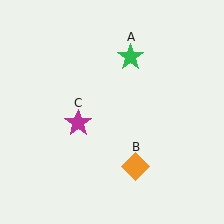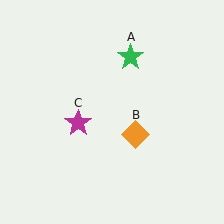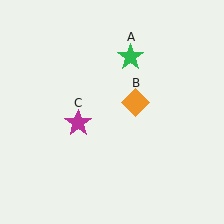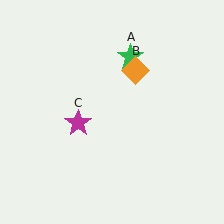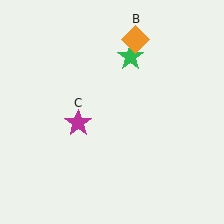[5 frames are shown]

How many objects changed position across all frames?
1 object changed position: orange diamond (object B).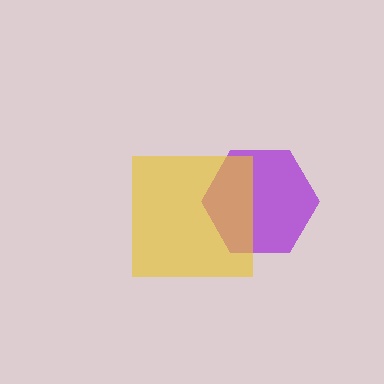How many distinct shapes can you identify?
There are 2 distinct shapes: a purple hexagon, a yellow square.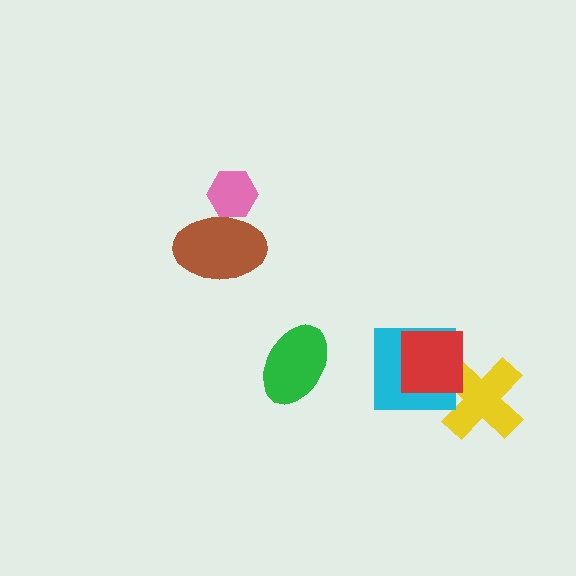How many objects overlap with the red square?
2 objects overlap with the red square.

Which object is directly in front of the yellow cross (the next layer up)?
The cyan square is directly in front of the yellow cross.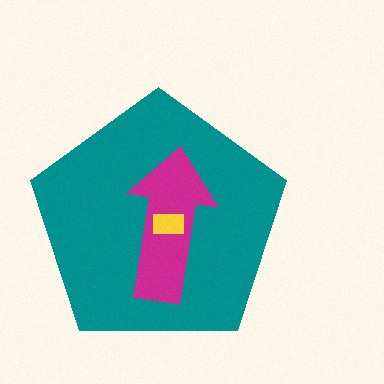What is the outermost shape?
The teal pentagon.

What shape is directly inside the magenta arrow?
The yellow rectangle.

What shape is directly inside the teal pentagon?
The magenta arrow.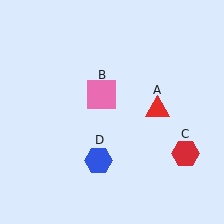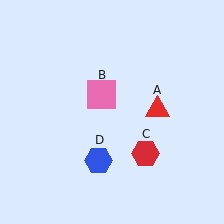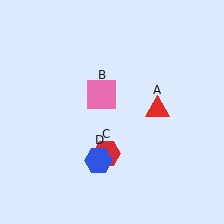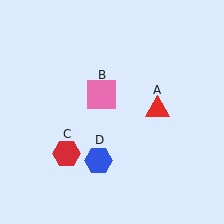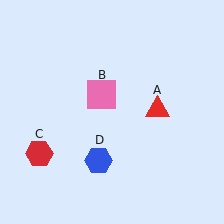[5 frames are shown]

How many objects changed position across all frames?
1 object changed position: red hexagon (object C).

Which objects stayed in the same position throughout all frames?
Red triangle (object A) and pink square (object B) and blue hexagon (object D) remained stationary.